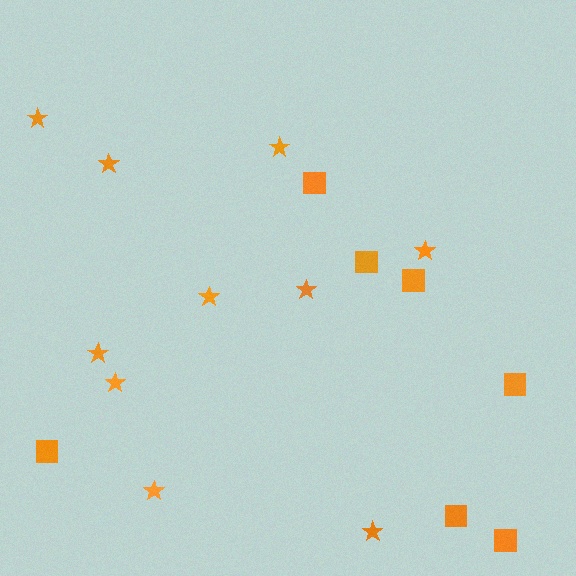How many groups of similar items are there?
There are 2 groups: one group of squares (7) and one group of stars (10).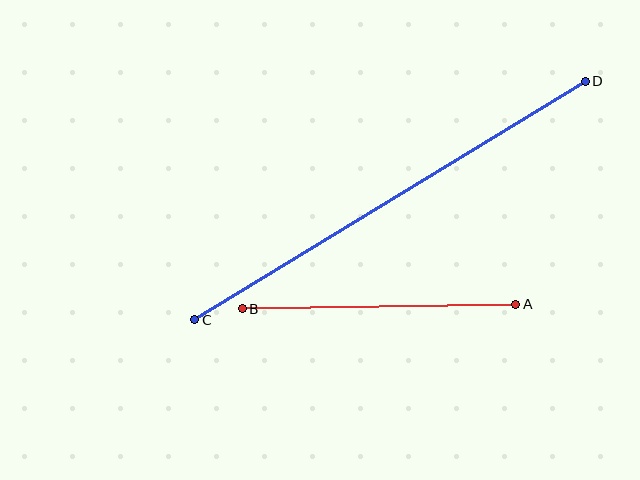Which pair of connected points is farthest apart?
Points C and D are farthest apart.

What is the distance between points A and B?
The distance is approximately 273 pixels.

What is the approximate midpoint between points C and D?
The midpoint is at approximately (390, 201) pixels.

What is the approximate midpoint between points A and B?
The midpoint is at approximately (379, 306) pixels.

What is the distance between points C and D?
The distance is approximately 457 pixels.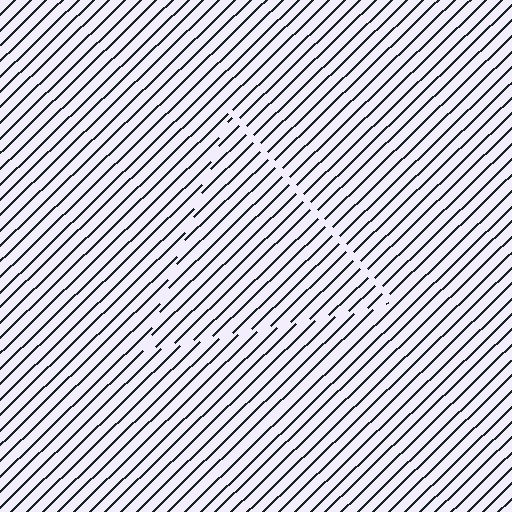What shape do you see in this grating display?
An illusory triangle. The interior of the shape contains the same grating, shifted by half a period — the contour is defined by the phase discontinuity where line-ends from the inner and outer gratings abut.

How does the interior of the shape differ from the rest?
The interior of the shape contains the same grating, shifted by half a period — the contour is defined by the phase discontinuity where line-ends from the inner and outer gratings abut.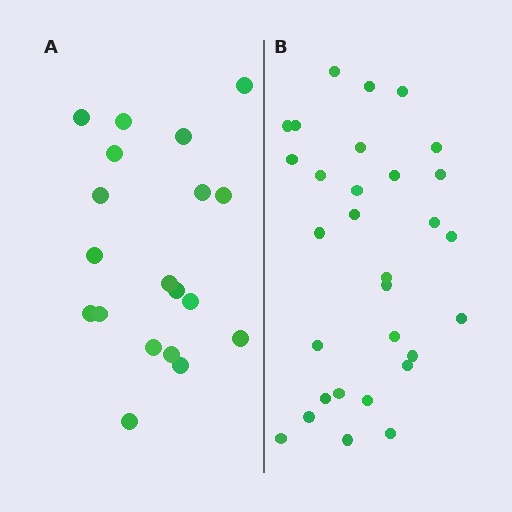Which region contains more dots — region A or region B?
Region B (the right region) has more dots.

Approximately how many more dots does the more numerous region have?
Region B has roughly 12 or so more dots than region A.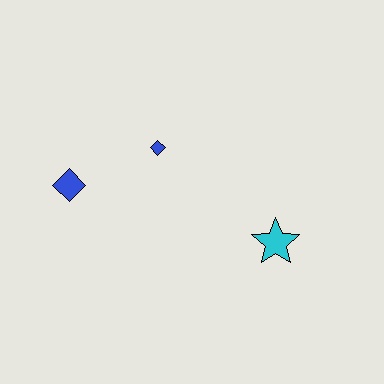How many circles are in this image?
There are no circles.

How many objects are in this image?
There are 3 objects.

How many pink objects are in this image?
There are no pink objects.